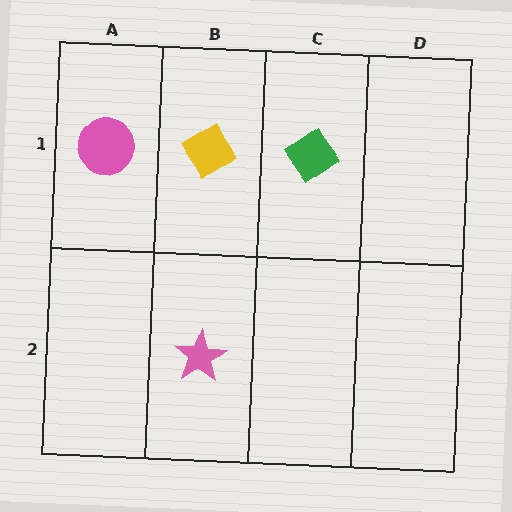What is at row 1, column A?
A pink circle.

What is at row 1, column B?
A yellow diamond.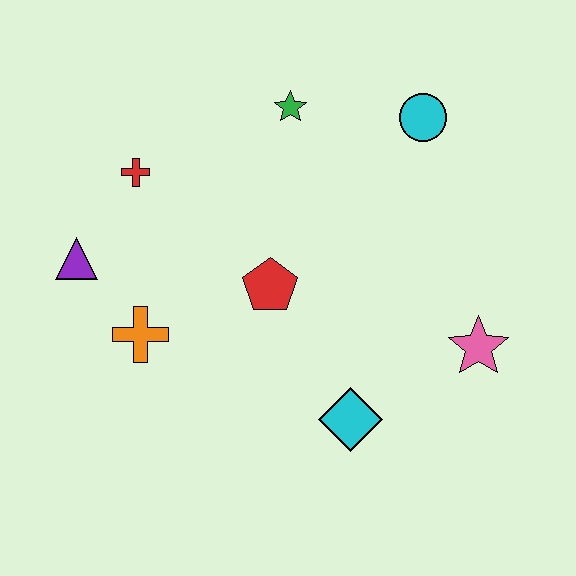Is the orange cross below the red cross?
Yes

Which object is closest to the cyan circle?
The green star is closest to the cyan circle.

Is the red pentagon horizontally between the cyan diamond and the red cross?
Yes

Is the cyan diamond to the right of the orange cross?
Yes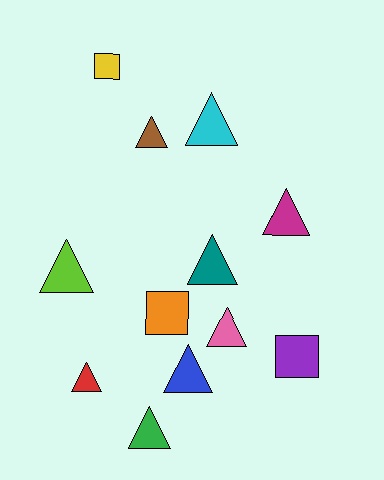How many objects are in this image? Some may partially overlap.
There are 12 objects.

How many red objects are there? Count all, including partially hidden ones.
There is 1 red object.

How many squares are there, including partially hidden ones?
There are 3 squares.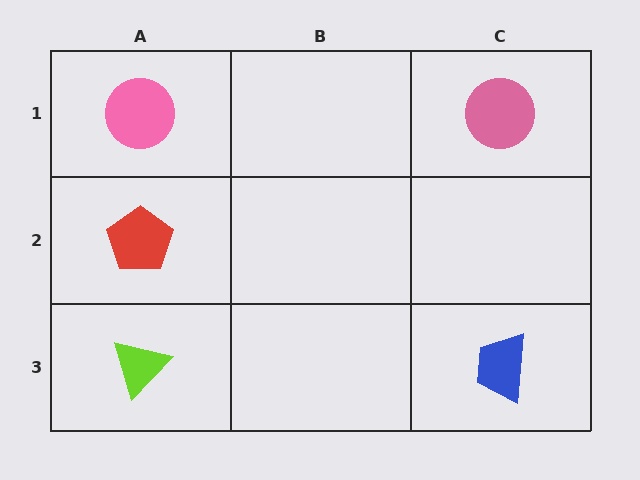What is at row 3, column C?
A blue trapezoid.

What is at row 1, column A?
A pink circle.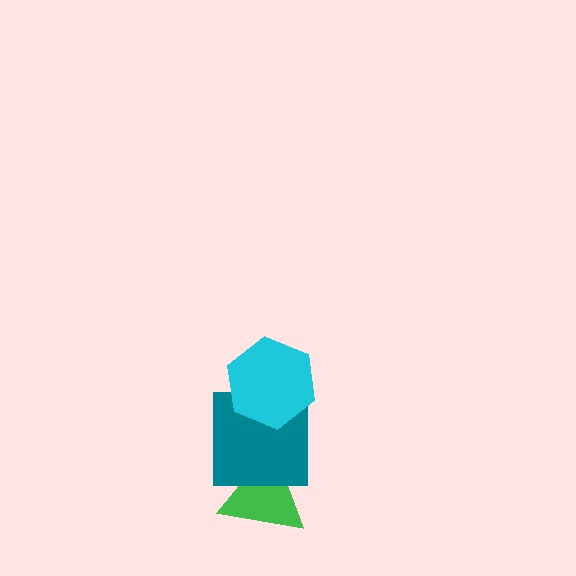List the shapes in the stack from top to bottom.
From top to bottom: the cyan hexagon, the teal square, the green triangle.